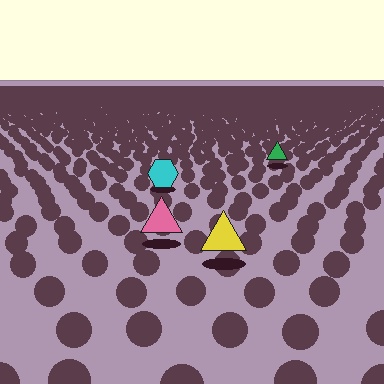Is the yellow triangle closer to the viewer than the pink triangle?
Yes. The yellow triangle is closer — you can tell from the texture gradient: the ground texture is coarser near it.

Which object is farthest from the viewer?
The green triangle is farthest from the viewer. It appears smaller and the ground texture around it is denser.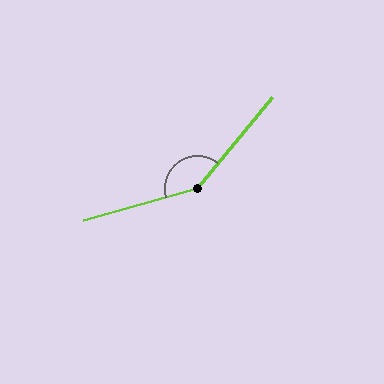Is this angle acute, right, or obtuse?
It is obtuse.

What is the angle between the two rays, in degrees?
Approximately 145 degrees.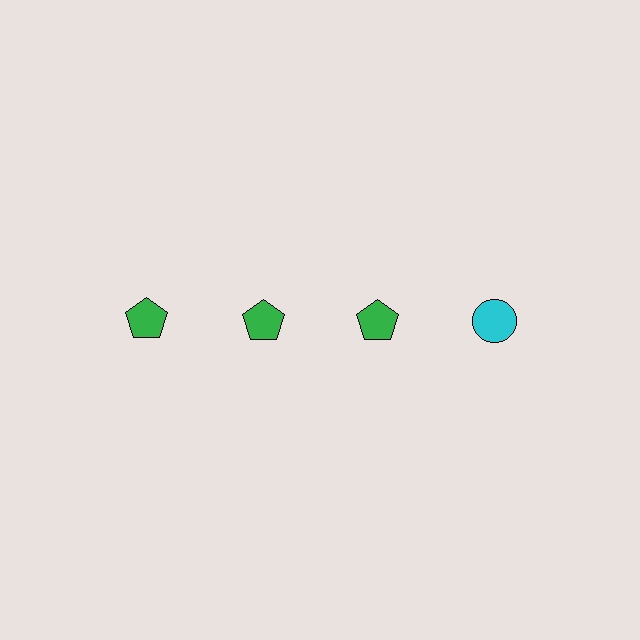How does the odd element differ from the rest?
It differs in both color (cyan instead of green) and shape (circle instead of pentagon).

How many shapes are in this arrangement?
There are 4 shapes arranged in a grid pattern.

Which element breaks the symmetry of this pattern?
The cyan circle in the top row, second from right column breaks the symmetry. All other shapes are green pentagons.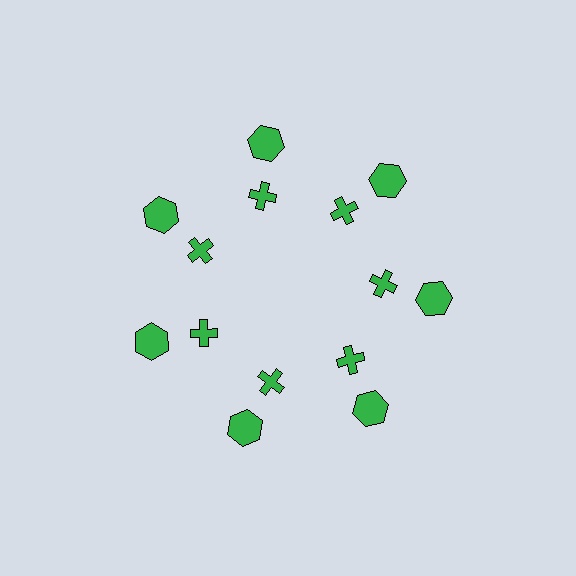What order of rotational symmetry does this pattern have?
This pattern has 7-fold rotational symmetry.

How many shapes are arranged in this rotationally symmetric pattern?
There are 14 shapes, arranged in 7 groups of 2.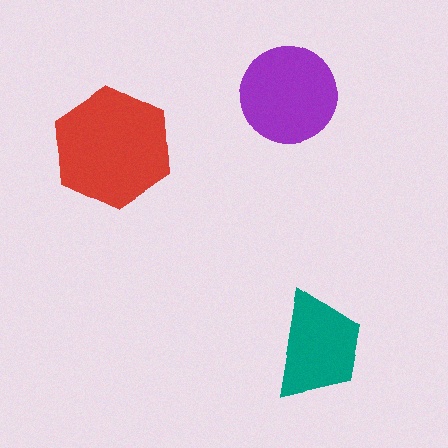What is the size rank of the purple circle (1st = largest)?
2nd.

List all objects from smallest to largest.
The teal trapezoid, the purple circle, the red hexagon.